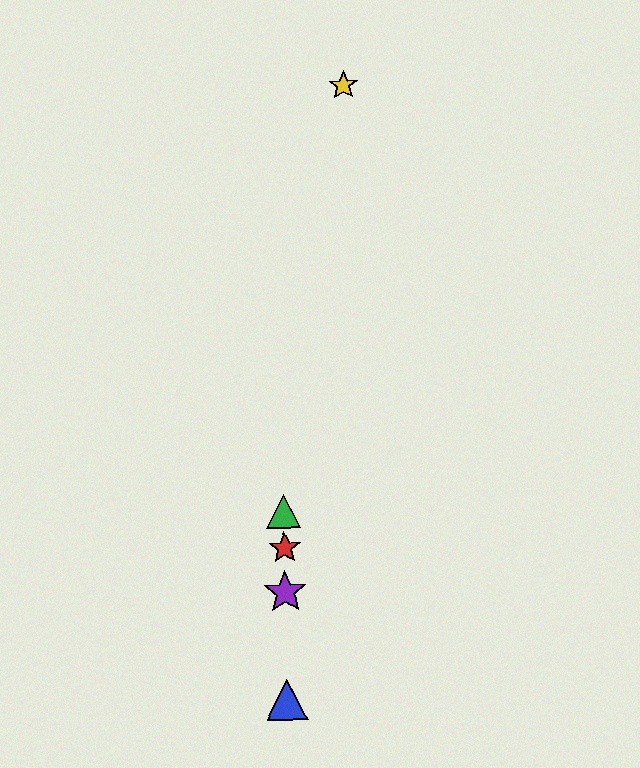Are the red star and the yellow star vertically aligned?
No, the red star is at x≈285 and the yellow star is at x≈343.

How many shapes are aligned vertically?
4 shapes (the red star, the blue triangle, the green triangle, the purple star) are aligned vertically.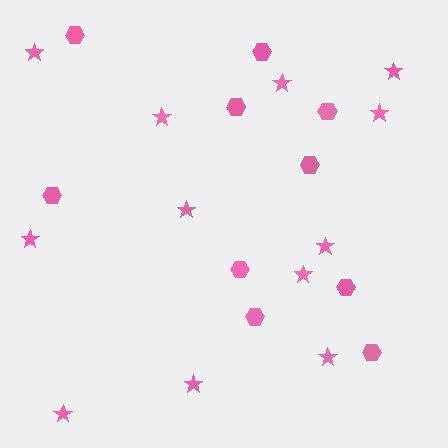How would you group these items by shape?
There are 2 groups: one group of hexagons (10) and one group of stars (12).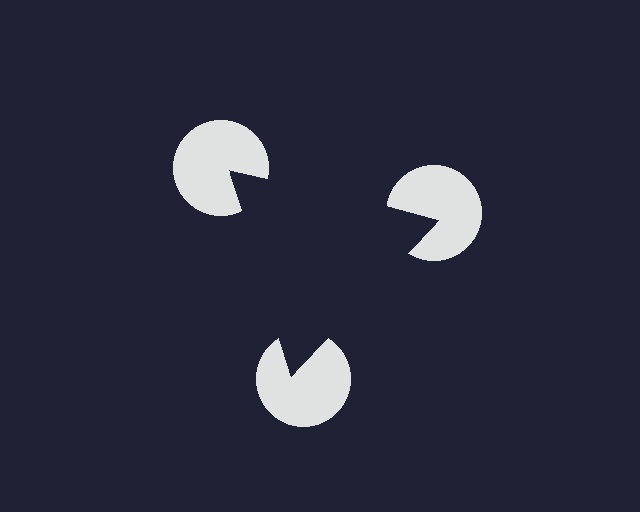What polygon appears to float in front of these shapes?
An illusory triangle — its edges are inferred from the aligned wedge cuts in the pac-man discs, not physically drawn.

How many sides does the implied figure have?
3 sides.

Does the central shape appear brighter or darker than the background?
It typically appears slightly darker than the background, even though no actual brightness change is drawn.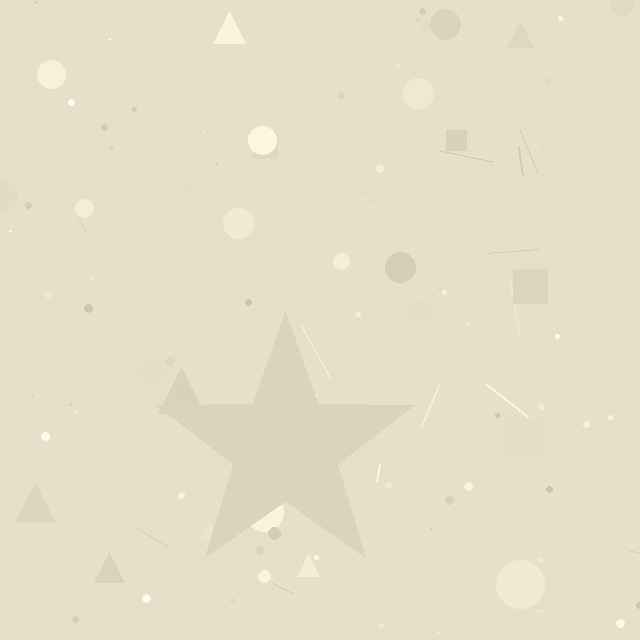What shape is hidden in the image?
A star is hidden in the image.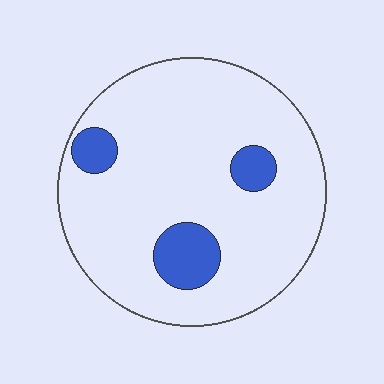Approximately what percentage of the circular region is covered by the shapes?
Approximately 10%.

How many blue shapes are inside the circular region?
3.